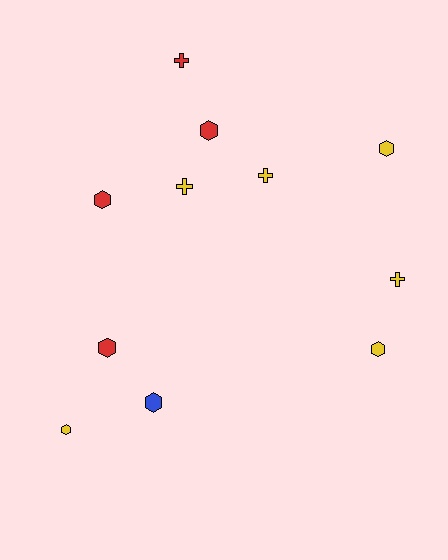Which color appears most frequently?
Yellow, with 6 objects.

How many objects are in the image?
There are 11 objects.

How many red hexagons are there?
There are 3 red hexagons.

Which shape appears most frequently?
Hexagon, with 7 objects.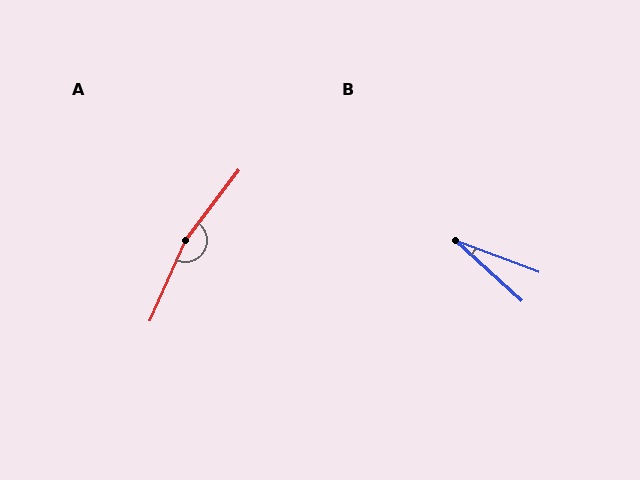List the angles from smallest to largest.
B (22°), A (167°).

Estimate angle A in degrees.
Approximately 167 degrees.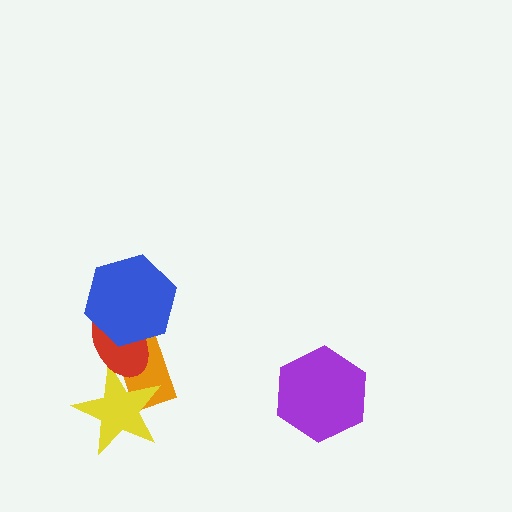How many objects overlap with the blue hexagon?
2 objects overlap with the blue hexagon.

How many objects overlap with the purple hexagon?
0 objects overlap with the purple hexagon.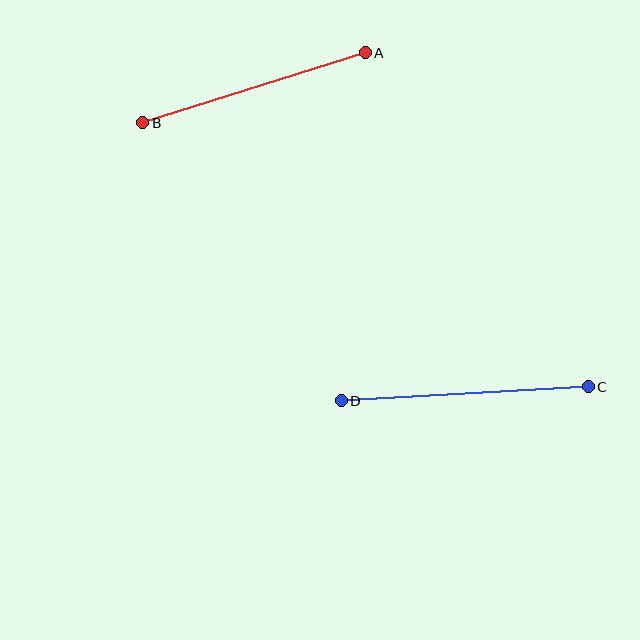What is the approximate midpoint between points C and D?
The midpoint is at approximately (465, 394) pixels.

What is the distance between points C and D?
The distance is approximately 247 pixels.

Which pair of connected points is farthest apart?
Points C and D are farthest apart.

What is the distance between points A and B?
The distance is approximately 233 pixels.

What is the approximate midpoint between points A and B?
The midpoint is at approximately (254, 88) pixels.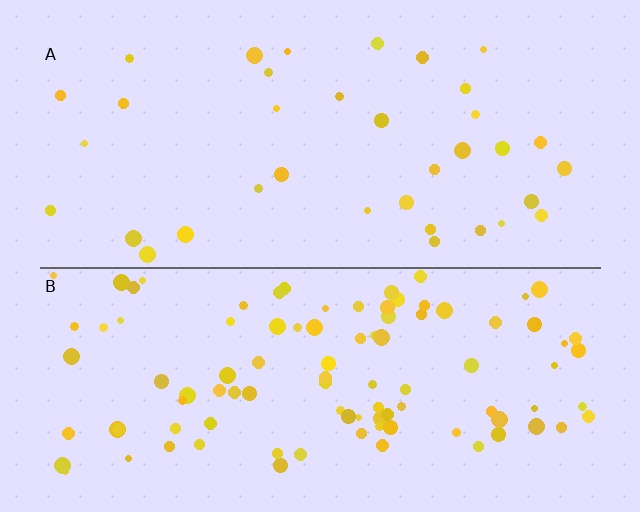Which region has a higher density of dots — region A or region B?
B (the bottom).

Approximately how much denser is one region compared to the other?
Approximately 2.7× — region B over region A.